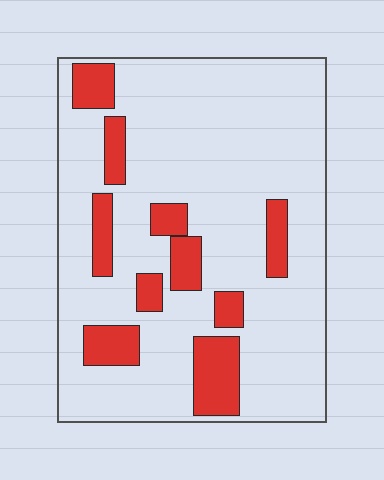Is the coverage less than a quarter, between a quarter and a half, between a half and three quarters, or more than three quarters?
Less than a quarter.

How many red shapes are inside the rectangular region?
10.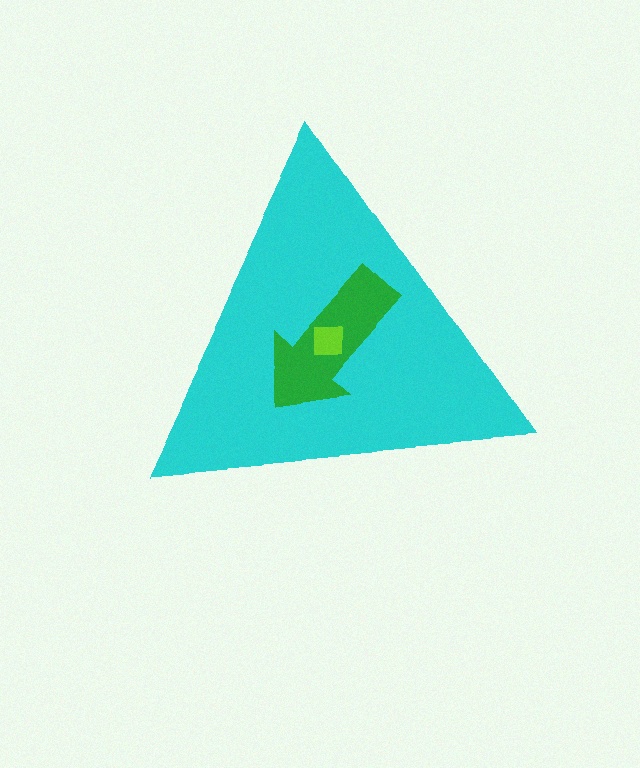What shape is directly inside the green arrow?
The lime square.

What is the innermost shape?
The lime square.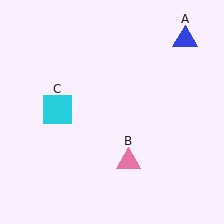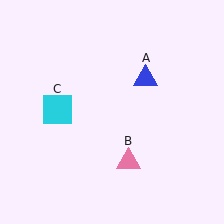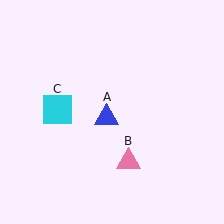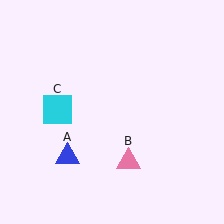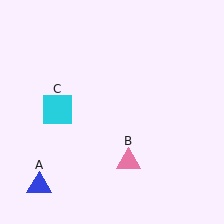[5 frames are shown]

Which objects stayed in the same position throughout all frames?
Pink triangle (object B) and cyan square (object C) remained stationary.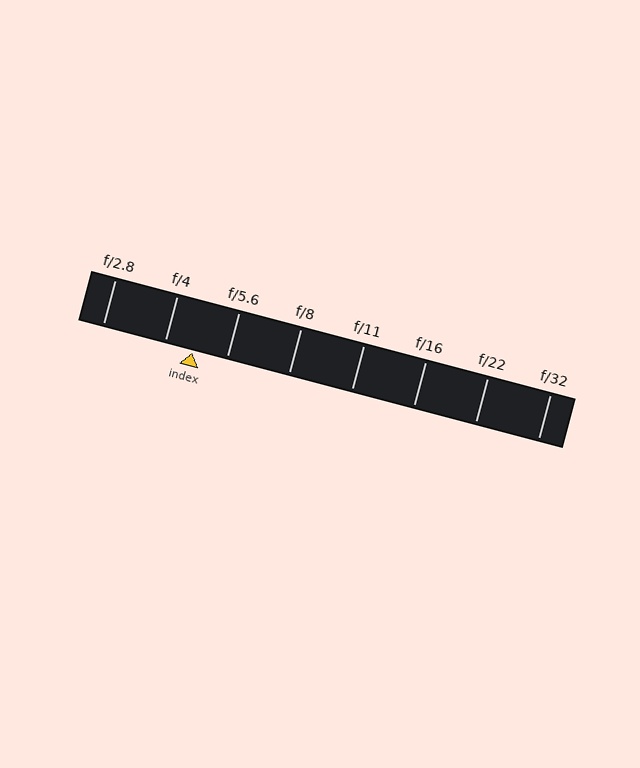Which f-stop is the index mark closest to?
The index mark is closest to f/4.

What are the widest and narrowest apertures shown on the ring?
The widest aperture shown is f/2.8 and the narrowest is f/32.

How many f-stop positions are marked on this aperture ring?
There are 8 f-stop positions marked.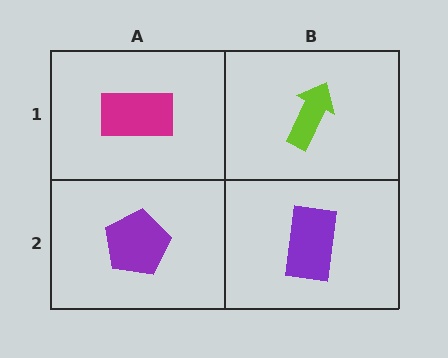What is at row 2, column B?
A purple rectangle.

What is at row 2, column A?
A purple pentagon.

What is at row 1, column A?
A magenta rectangle.